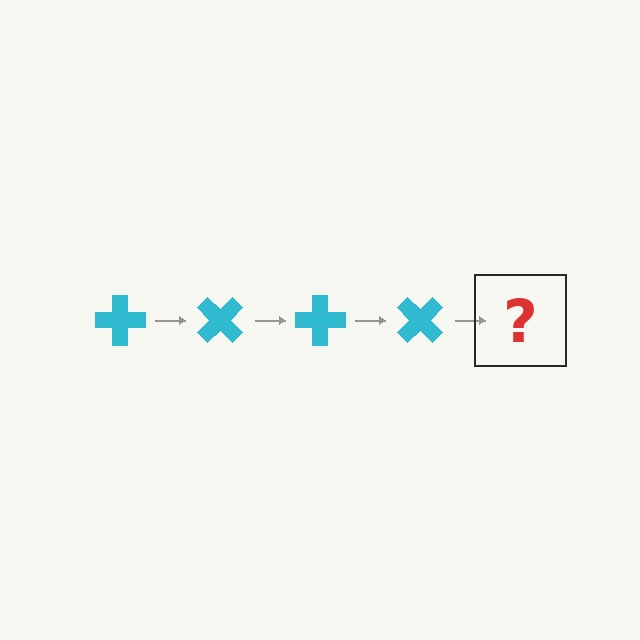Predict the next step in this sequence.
The next step is a cyan cross rotated 180 degrees.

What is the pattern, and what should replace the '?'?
The pattern is that the cross rotates 45 degrees each step. The '?' should be a cyan cross rotated 180 degrees.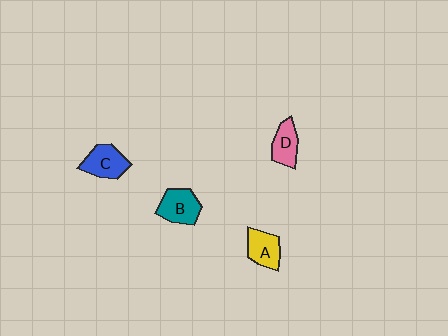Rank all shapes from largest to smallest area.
From largest to smallest: B (teal), C (blue), A (yellow), D (pink).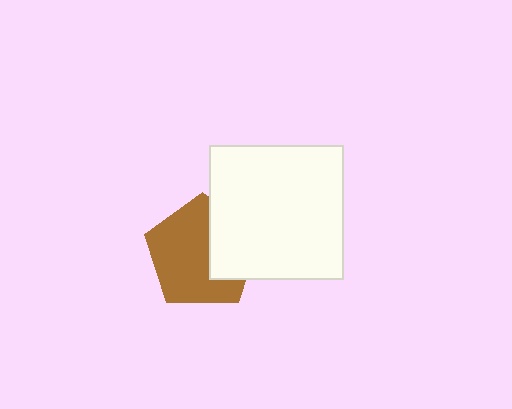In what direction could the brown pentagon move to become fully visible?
The brown pentagon could move left. That would shift it out from behind the white square entirely.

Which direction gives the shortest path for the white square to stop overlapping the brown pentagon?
Moving right gives the shortest separation.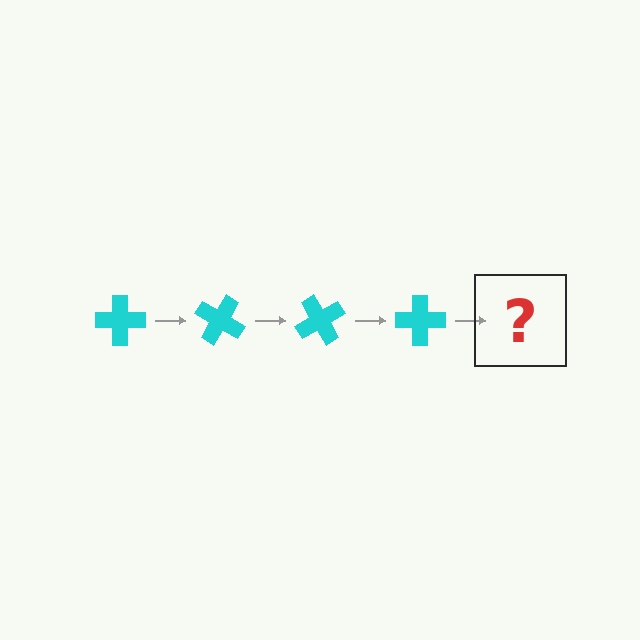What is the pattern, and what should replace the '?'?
The pattern is that the cross rotates 30 degrees each step. The '?' should be a cyan cross rotated 120 degrees.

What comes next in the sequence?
The next element should be a cyan cross rotated 120 degrees.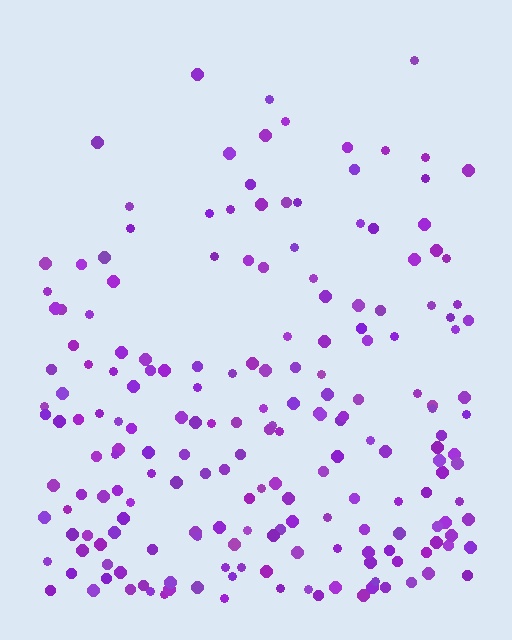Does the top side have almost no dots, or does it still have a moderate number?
Still a moderate number, just noticeably fewer than the bottom.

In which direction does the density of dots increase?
From top to bottom, with the bottom side densest.